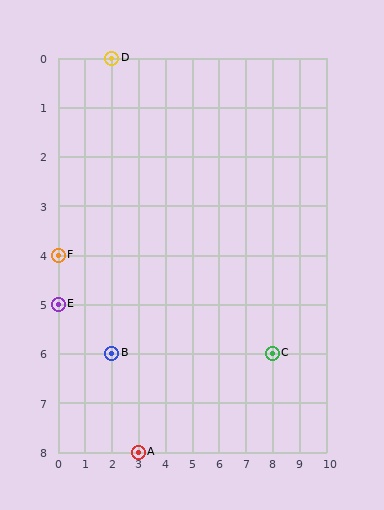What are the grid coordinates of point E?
Point E is at grid coordinates (0, 5).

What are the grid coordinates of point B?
Point B is at grid coordinates (2, 6).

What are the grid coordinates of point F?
Point F is at grid coordinates (0, 4).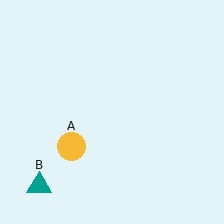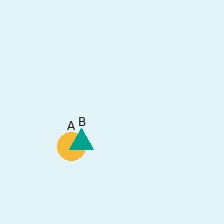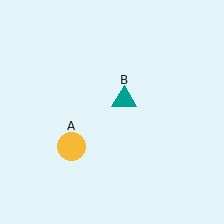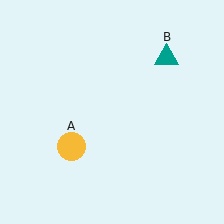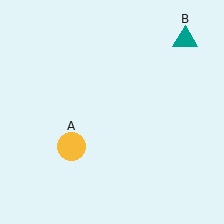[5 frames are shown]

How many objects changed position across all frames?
1 object changed position: teal triangle (object B).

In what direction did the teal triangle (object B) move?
The teal triangle (object B) moved up and to the right.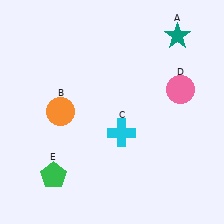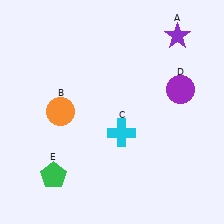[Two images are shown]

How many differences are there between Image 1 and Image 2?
There are 2 differences between the two images.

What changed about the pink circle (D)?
In Image 1, D is pink. In Image 2, it changed to purple.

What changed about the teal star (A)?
In Image 1, A is teal. In Image 2, it changed to purple.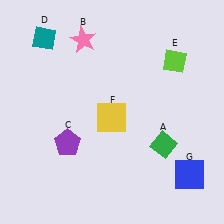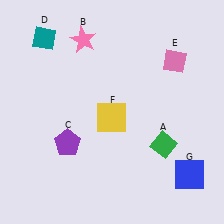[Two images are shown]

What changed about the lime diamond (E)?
In Image 1, E is lime. In Image 2, it changed to pink.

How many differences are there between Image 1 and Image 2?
There is 1 difference between the two images.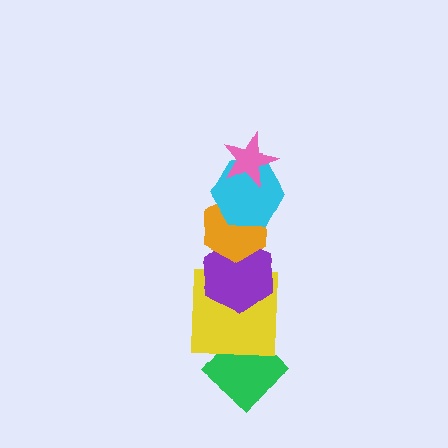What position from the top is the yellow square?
The yellow square is 5th from the top.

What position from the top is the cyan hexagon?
The cyan hexagon is 2nd from the top.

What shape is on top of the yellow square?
The purple hexagon is on top of the yellow square.